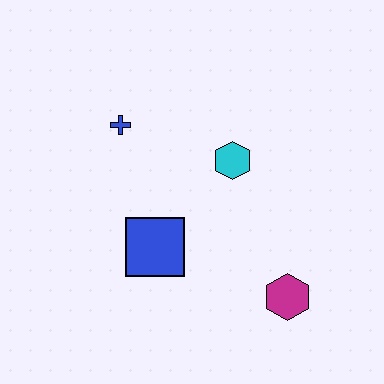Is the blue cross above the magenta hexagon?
Yes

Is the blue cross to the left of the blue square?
Yes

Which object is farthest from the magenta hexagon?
The blue cross is farthest from the magenta hexagon.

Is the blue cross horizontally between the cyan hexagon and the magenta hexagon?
No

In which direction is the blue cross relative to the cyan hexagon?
The blue cross is to the left of the cyan hexagon.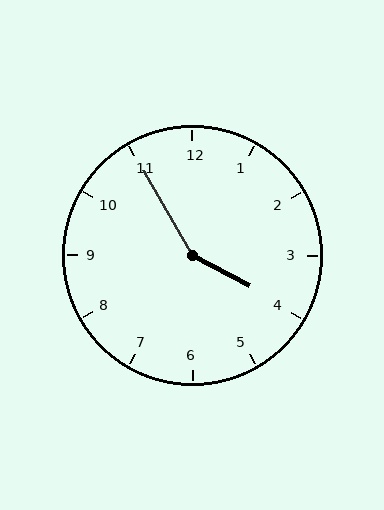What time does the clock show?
3:55.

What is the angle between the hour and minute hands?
Approximately 148 degrees.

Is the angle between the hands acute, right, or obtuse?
It is obtuse.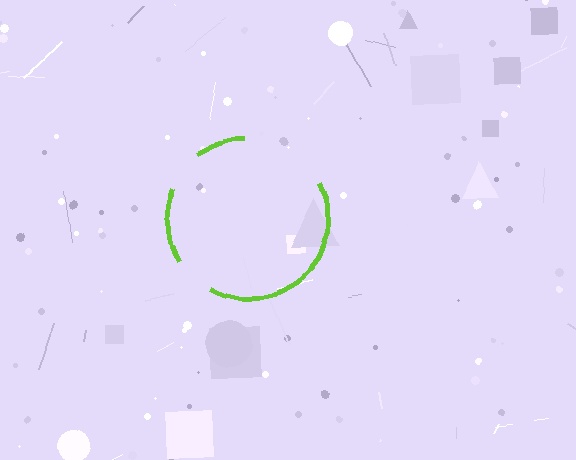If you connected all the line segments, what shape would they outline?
They would outline a circle.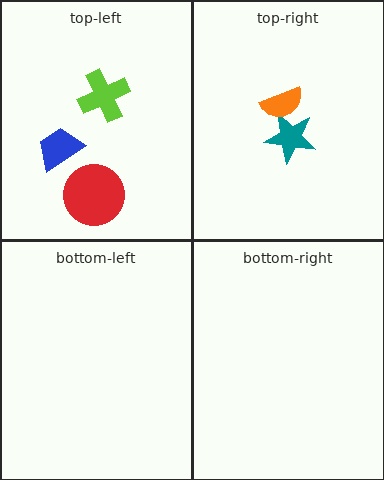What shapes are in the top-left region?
The red circle, the blue trapezoid, the lime cross.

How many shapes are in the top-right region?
2.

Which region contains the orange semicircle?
The top-right region.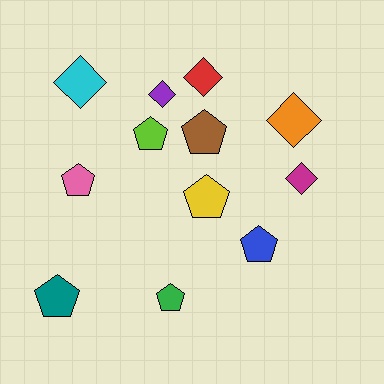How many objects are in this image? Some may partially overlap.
There are 12 objects.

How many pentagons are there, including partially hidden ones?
There are 7 pentagons.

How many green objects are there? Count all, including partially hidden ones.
There is 1 green object.